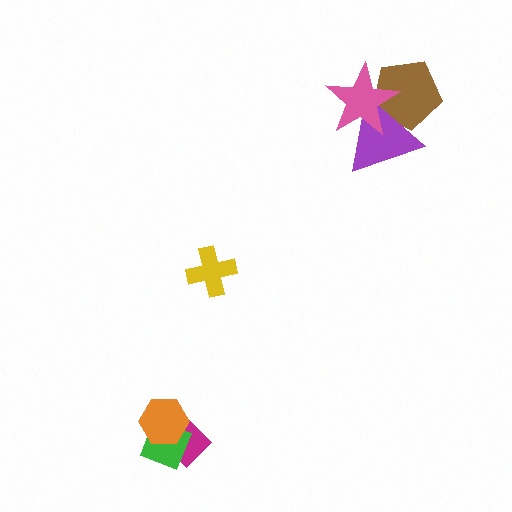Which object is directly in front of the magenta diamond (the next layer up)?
The green diamond is directly in front of the magenta diamond.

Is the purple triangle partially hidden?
Yes, it is partially covered by another shape.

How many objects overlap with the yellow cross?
0 objects overlap with the yellow cross.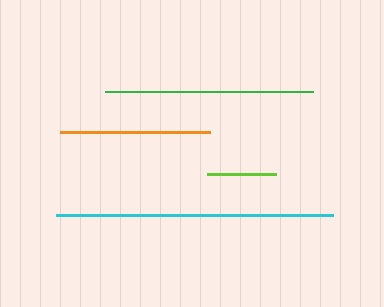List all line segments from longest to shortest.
From longest to shortest: cyan, green, orange, lime.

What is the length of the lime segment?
The lime segment is approximately 69 pixels long.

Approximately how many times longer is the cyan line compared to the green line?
The cyan line is approximately 1.3 times the length of the green line.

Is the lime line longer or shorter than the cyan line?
The cyan line is longer than the lime line.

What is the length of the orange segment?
The orange segment is approximately 150 pixels long.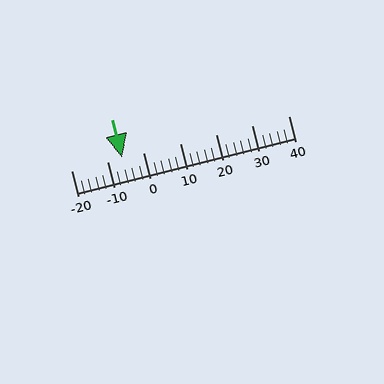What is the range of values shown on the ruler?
The ruler shows values from -20 to 40.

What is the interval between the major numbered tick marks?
The major tick marks are spaced 10 units apart.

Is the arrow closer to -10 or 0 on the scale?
The arrow is closer to -10.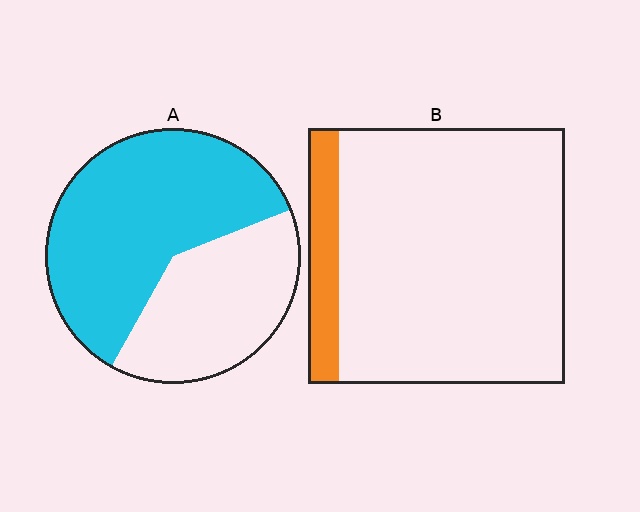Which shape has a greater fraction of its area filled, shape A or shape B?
Shape A.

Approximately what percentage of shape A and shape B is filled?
A is approximately 60% and B is approximately 10%.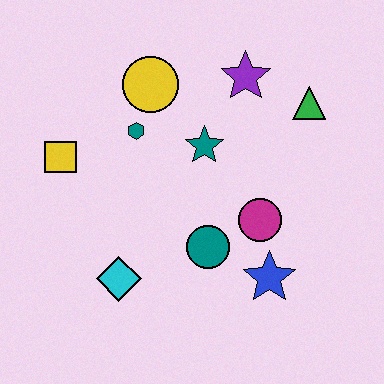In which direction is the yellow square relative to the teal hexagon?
The yellow square is to the left of the teal hexagon.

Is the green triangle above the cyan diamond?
Yes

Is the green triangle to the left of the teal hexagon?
No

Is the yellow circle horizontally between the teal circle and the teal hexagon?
Yes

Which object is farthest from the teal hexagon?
The blue star is farthest from the teal hexagon.